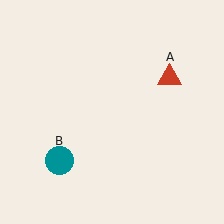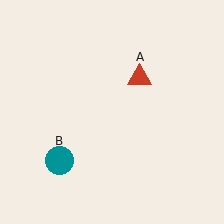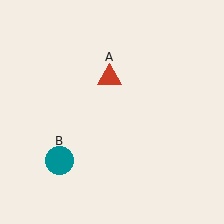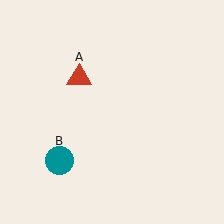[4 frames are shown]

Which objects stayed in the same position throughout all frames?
Teal circle (object B) remained stationary.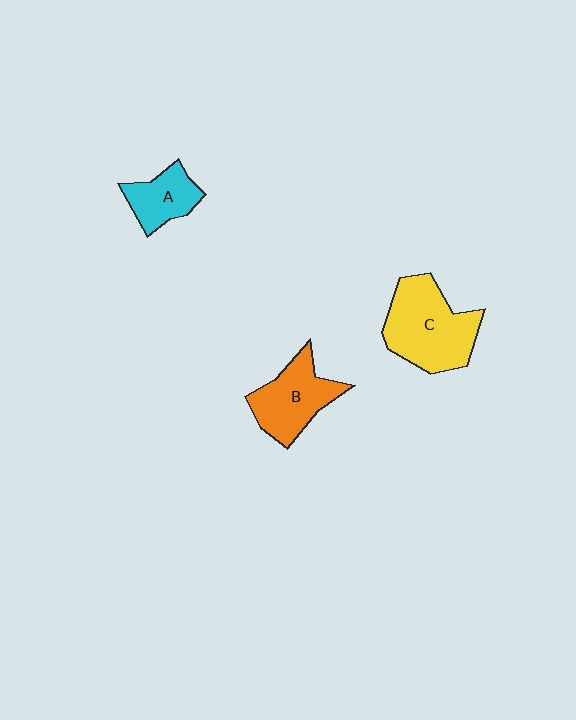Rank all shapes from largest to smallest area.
From largest to smallest: C (yellow), B (orange), A (cyan).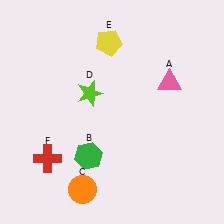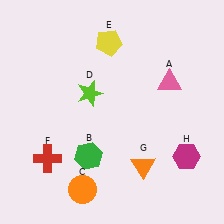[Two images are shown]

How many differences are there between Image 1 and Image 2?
There are 2 differences between the two images.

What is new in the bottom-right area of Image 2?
An orange triangle (G) was added in the bottom-right area of Image 2.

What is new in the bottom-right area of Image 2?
A magenta hexagon (H) was added in the bottom-right area of Image 2.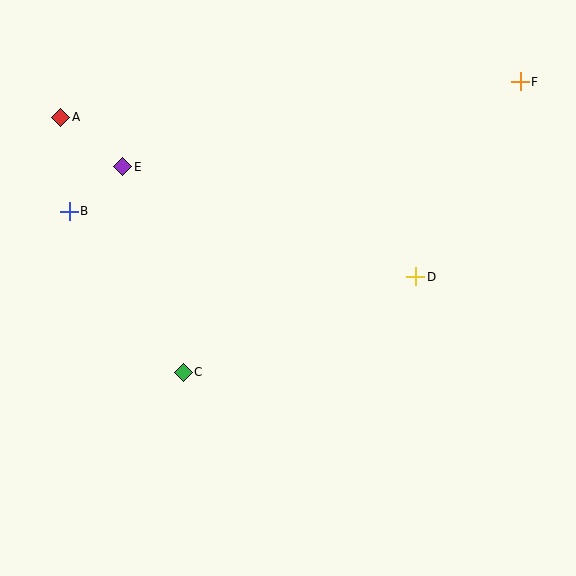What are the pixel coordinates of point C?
Point C is at (183, 372).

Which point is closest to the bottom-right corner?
Point D is closest to the bottom-right corner.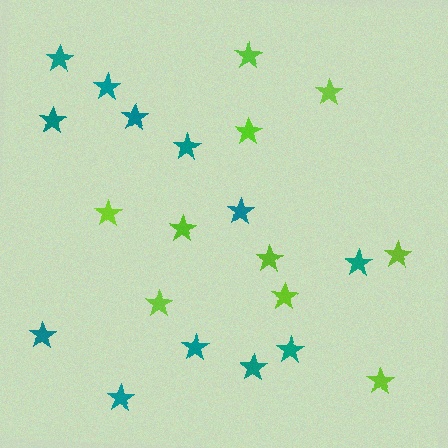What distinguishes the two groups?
There are 2 groups: one group of lime stars (10) and one group of teal stars (12).